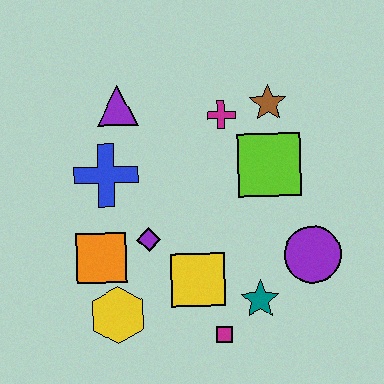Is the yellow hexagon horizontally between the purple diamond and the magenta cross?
No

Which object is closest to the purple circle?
The teal star is closest to the purple circle.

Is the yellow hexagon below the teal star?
Yes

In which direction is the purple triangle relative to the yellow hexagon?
The purple triangle is above the yellow hexagon.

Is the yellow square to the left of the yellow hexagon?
No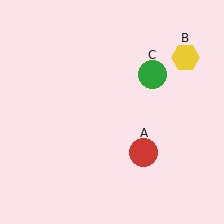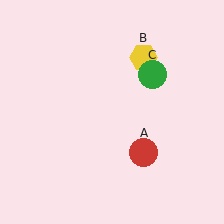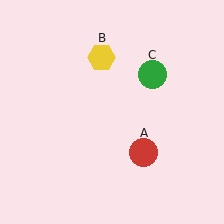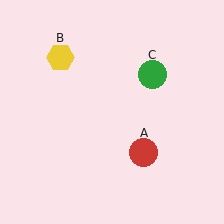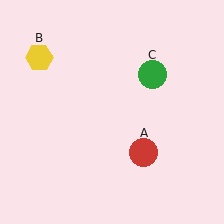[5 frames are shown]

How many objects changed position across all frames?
1 object changed position: yellow hexagon (object B).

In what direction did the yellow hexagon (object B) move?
The yellow hexagon (object B) moved left.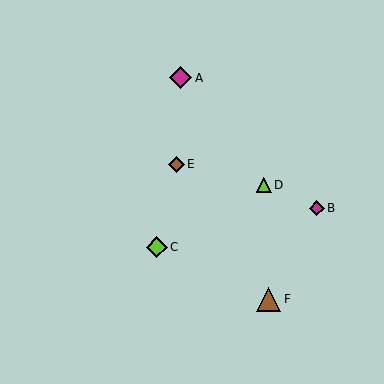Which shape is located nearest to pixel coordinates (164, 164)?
The brown diamond (labeled E) at (177, 164) is nearest to that location.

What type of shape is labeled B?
Shape B is a magenta diamond.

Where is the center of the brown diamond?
The center of the brown diamond is at (177, 164).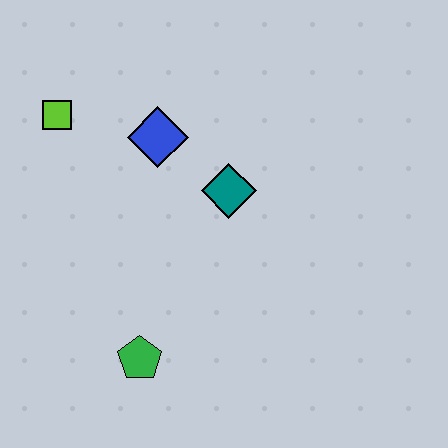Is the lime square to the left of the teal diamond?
Yes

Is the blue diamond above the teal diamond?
Yes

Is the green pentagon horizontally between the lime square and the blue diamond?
Yes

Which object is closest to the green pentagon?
The teal diamond is closest to the green pentagon.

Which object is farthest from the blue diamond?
The green pentagon is farthest from the blue diamond.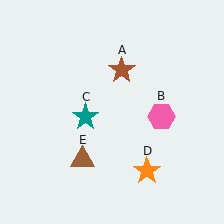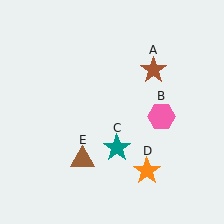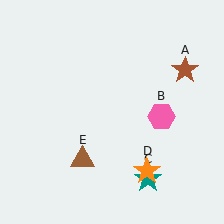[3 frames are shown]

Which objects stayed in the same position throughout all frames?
Pink hexagon (object B) and orange star (object D) and brown triangle (object E) remained stationary.